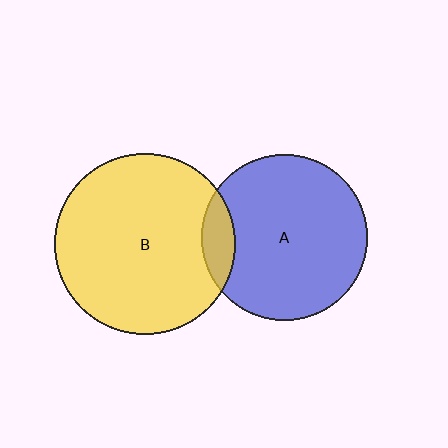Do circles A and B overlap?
Yes.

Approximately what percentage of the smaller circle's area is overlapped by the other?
Approximately 10%.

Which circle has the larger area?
Circle B (yellow).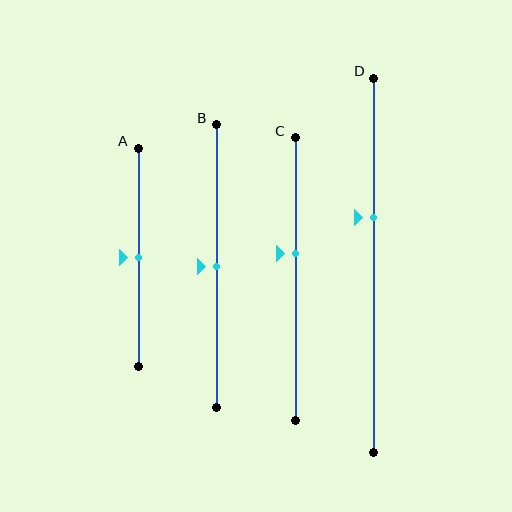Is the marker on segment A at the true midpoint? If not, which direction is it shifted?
Yes, the marker on segment A is at the true midpoint.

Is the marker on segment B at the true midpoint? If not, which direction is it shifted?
Yes, the marker on segment B is at the true midpoint.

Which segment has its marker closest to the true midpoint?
Segment A has its marker closest to the true midpoint.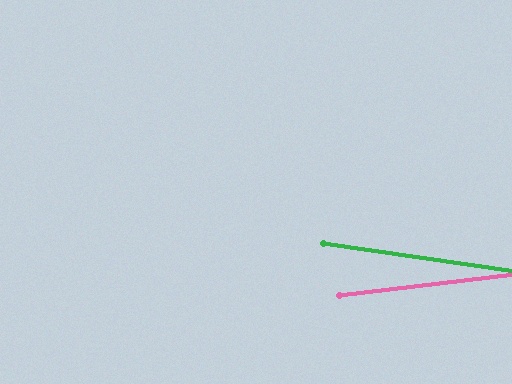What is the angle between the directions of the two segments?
Approximately 15 degrees.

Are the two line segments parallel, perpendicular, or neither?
Neither parallel nor perpendicular — they differ by about 15°.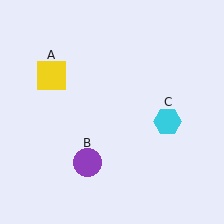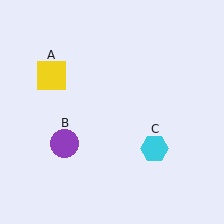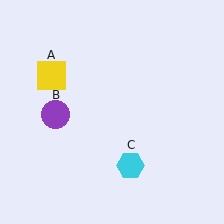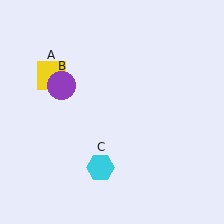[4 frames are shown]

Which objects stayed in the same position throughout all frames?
Yellow square (object A) remained stationary.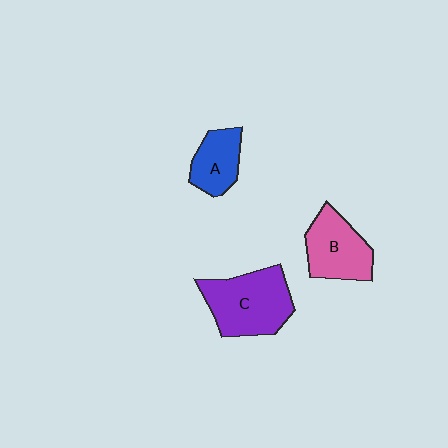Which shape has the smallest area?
Shape A (blue).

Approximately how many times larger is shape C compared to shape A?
Approximately 1.8 times.